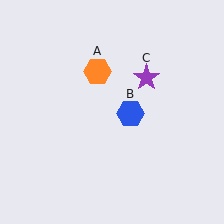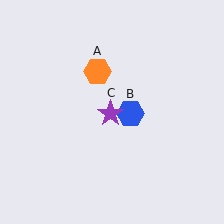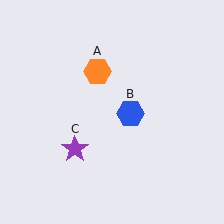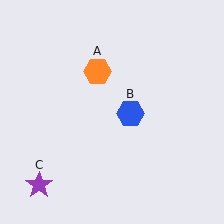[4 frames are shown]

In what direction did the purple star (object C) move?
The purple star (object C) moved down and to the left.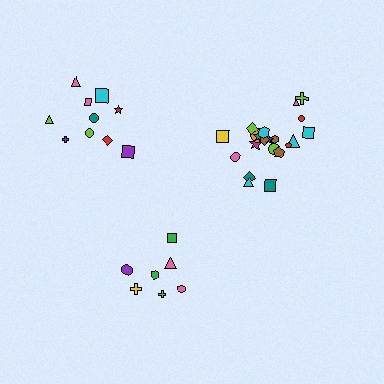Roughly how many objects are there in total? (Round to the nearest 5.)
Roughly 40 objects in total.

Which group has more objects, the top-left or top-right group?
The top-right group.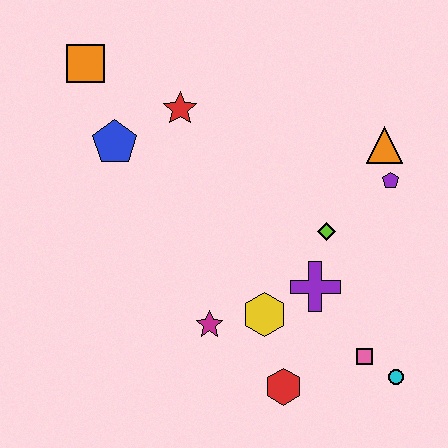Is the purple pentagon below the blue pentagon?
Yes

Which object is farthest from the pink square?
The orange square is farthest from the pink square.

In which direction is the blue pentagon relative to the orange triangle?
The blue pentagon is to the left of the orange triangle.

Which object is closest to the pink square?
The cyan circle is closest to the pink square.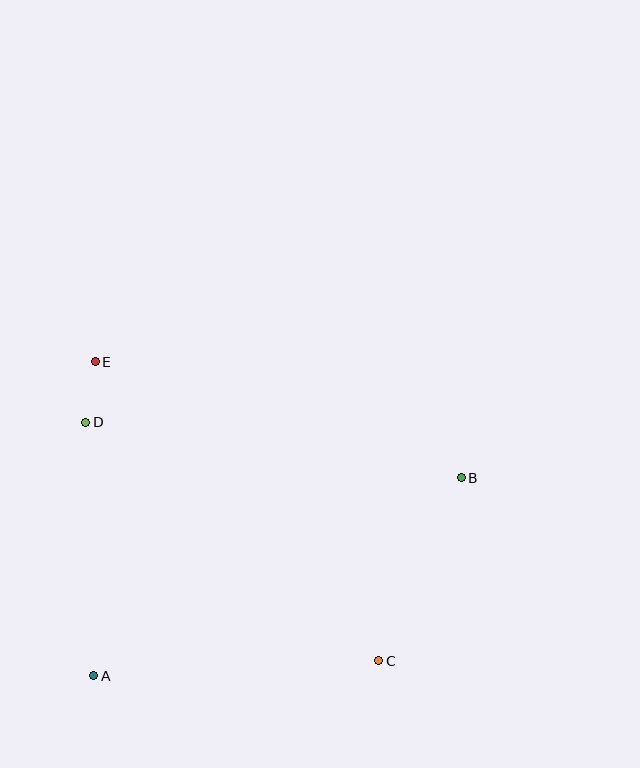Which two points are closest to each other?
Points D and E are closest to each other.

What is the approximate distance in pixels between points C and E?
The distance between C and E is approximately 412 pixels.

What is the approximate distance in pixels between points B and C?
The distance between B and C is approximately 201 pixels.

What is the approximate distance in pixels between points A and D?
The distance between A and D is approximately 253 pixels.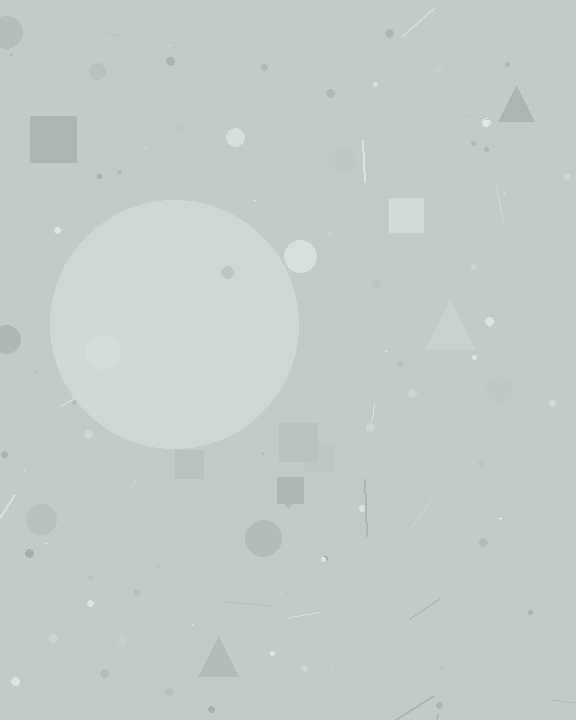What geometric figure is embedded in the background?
A circle is embedded in the background.